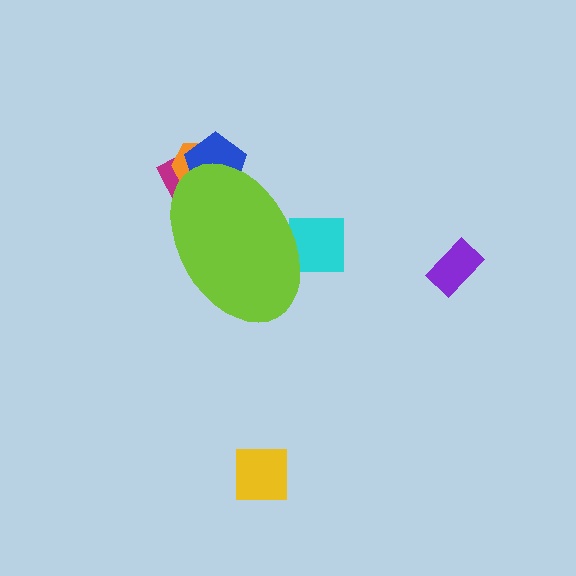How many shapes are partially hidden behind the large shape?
4 shapes are partially hidden.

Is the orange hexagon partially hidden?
Yes, the orange hexagon is partially hidden behind the lime ellipse.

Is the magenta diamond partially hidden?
Yes, the magenta diamond is partially hidden behind the lime ellipse.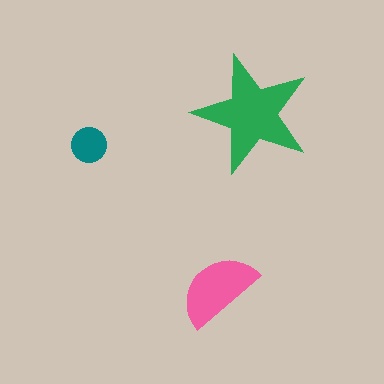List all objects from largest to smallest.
The green star, the pink semicircle, the teal circle.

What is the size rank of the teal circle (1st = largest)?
3rd.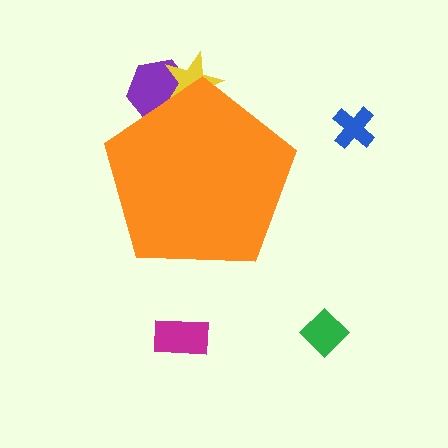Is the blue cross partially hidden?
No, the blue cross is fully visible.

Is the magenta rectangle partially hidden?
No, the magenta rectangle is fully visible.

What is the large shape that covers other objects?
An orange pentagon.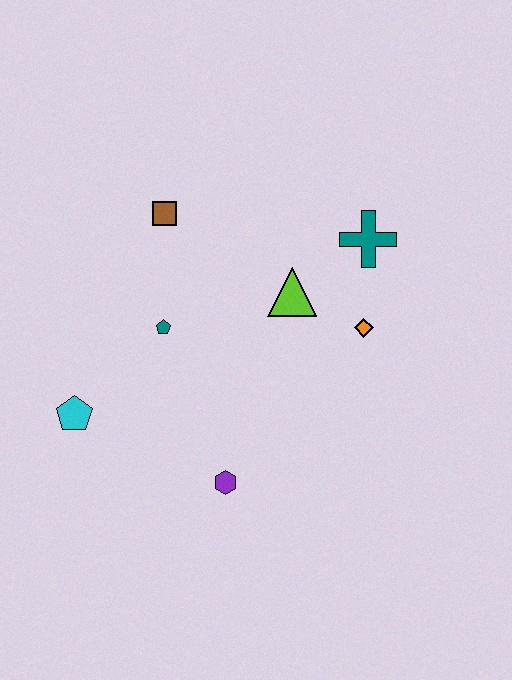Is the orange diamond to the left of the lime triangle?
No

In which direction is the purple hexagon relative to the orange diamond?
The purple hexagon is below the orange diamond.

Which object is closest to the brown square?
The teal pentagon is closest to the brown square.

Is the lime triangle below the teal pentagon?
No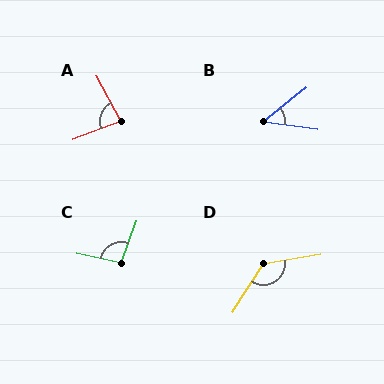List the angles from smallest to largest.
B (46°), A (83°), C (98°), D (132°).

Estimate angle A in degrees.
Approximately 83 degrees.